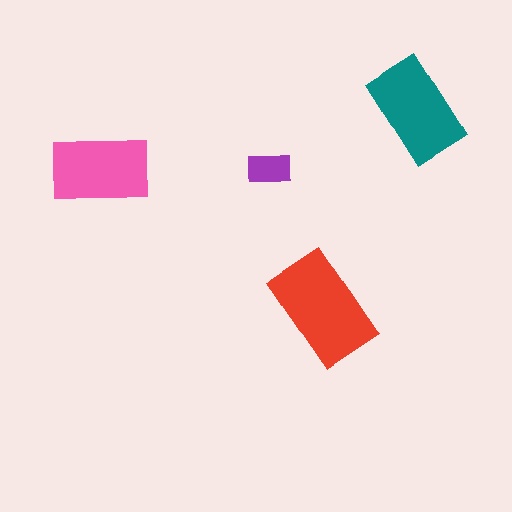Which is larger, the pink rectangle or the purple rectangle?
The pink one.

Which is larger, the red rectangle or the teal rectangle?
The red one.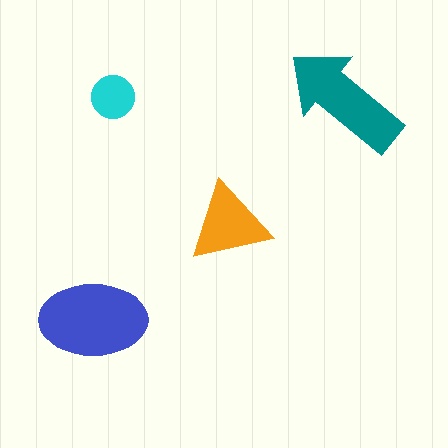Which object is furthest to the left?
The blue ellipse is leftmost.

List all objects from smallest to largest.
The cyan circle, the orange triangle, the teal arrow, the blue ellipse.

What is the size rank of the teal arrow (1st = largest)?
2nd.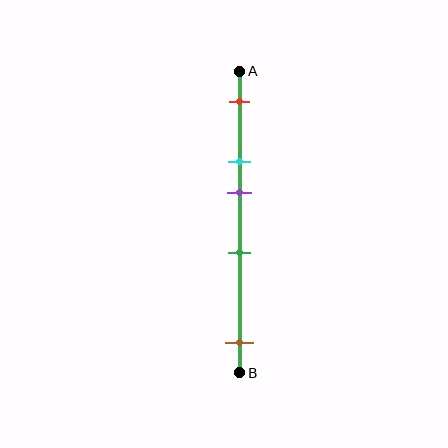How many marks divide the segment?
There are 5 marks dividing the segment.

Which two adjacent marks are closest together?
The cyan and purple marks are the closest adjacent pair.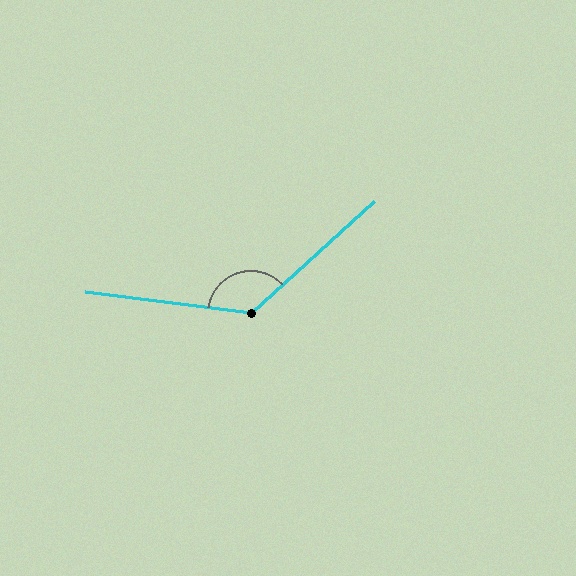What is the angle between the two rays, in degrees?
Approximately 130 degrees.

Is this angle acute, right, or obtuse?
It is obtuse.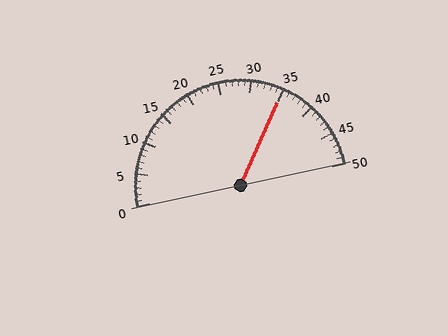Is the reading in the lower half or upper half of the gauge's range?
The reading is in the upper half of the range (0 to 50).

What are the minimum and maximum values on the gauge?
The gauge ranges from 0 to 50.